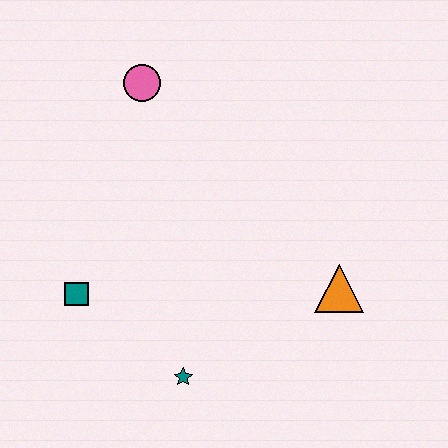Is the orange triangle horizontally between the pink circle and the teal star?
No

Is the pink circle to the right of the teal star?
No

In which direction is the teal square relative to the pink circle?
The teal square is below the pink circle.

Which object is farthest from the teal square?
The orange triangle is farthest from the teal square.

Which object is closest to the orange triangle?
The teal star is closest to the orange triangle.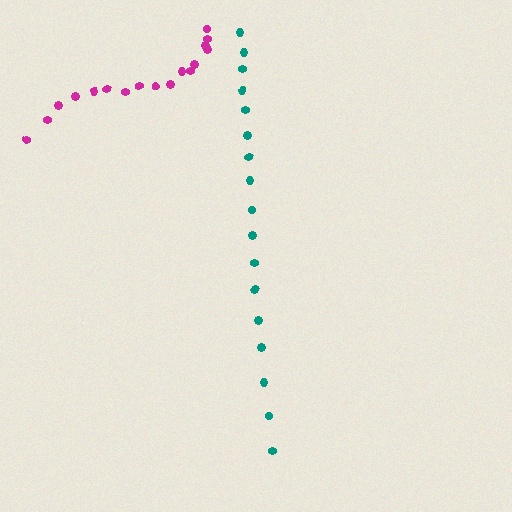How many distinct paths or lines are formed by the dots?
There are 2 distinct paths.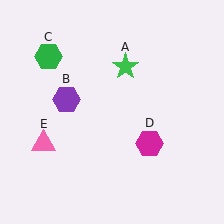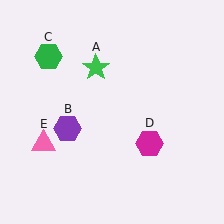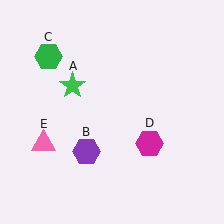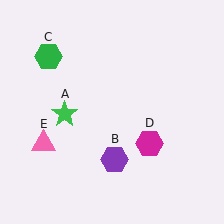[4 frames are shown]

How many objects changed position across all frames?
2 objects changed position: green star (object A), purple hexagon (object B).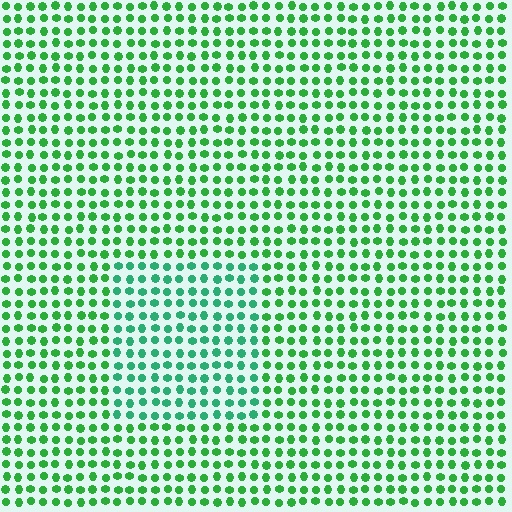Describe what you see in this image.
The image is filled with small green elements in a uniform arrangement. A rectangle-shaped region is visible where the elements are tinted to a slightly different hue, forming a subtle color boundary.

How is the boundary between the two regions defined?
The boundary is defined purely by a slight shift in hue (about 27 degrees). Spacing, size, and orientation are identical on both sides.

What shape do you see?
I see a rectangle.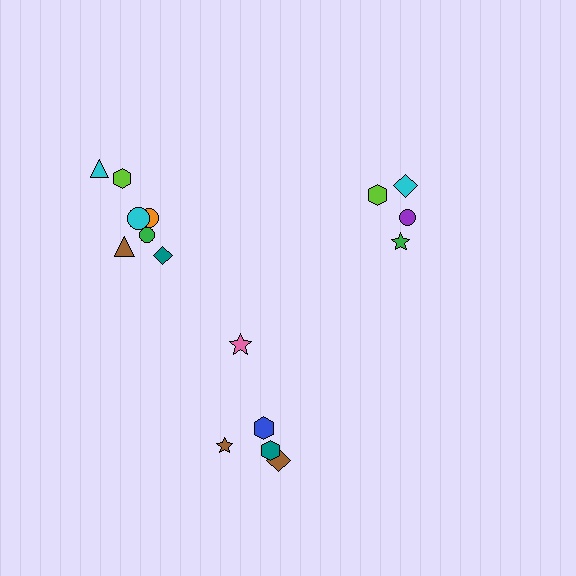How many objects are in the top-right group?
There are 4 objects.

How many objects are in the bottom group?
There are 5 objects.